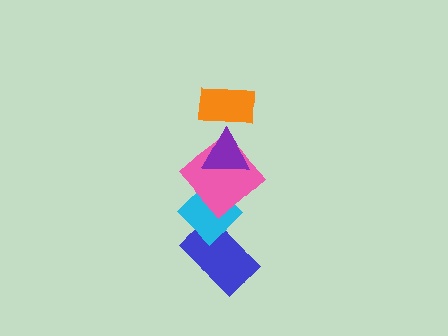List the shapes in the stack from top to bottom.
From top to bottom: the orange rectangle, the purple triangle, the pink diamond, the cyan diamond, the blue rectangle.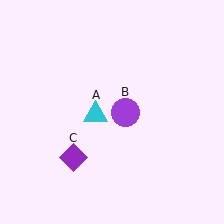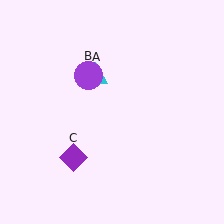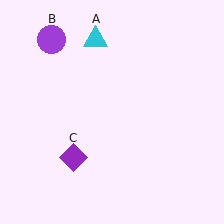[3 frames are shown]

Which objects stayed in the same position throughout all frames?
Purple diamond (object C) remained stationary.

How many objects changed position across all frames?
2 objects changed position: cyan triangle (object A), purple circle (object B).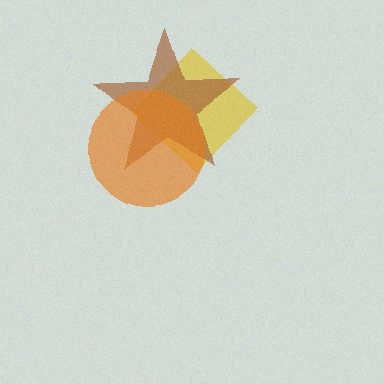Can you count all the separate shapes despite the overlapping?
Yes, there are 3 separate shapes.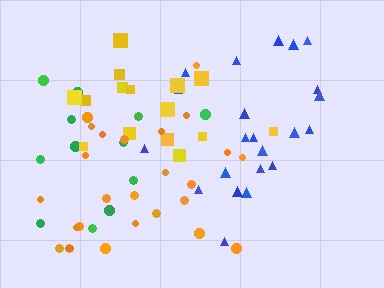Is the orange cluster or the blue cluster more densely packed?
Blue.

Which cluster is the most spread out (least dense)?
Green.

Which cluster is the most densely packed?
Blue.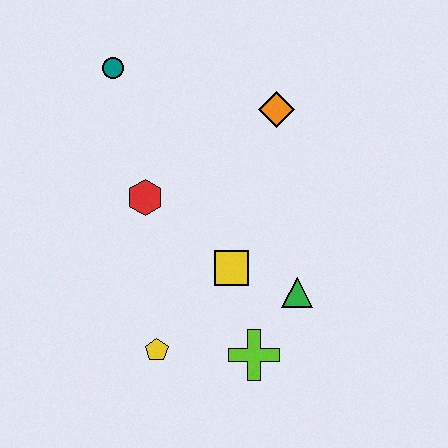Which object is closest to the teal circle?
The red hexagon is closest to the teal circle.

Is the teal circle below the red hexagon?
No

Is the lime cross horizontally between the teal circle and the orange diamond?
Yes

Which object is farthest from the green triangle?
The teal circle is farthest from the green triangle.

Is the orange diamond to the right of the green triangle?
No